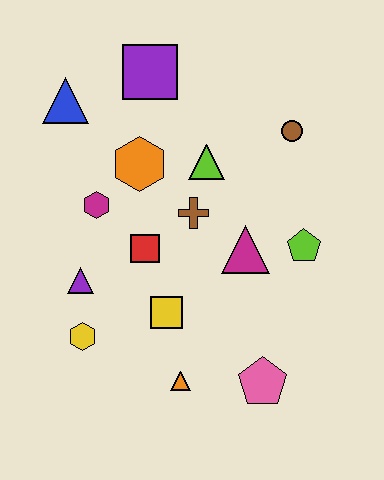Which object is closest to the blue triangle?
The purple square is closest to the blue triangle.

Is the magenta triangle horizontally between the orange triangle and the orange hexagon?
No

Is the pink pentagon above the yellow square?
No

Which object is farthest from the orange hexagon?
The pink pentagon is farthest from the orange hexagon.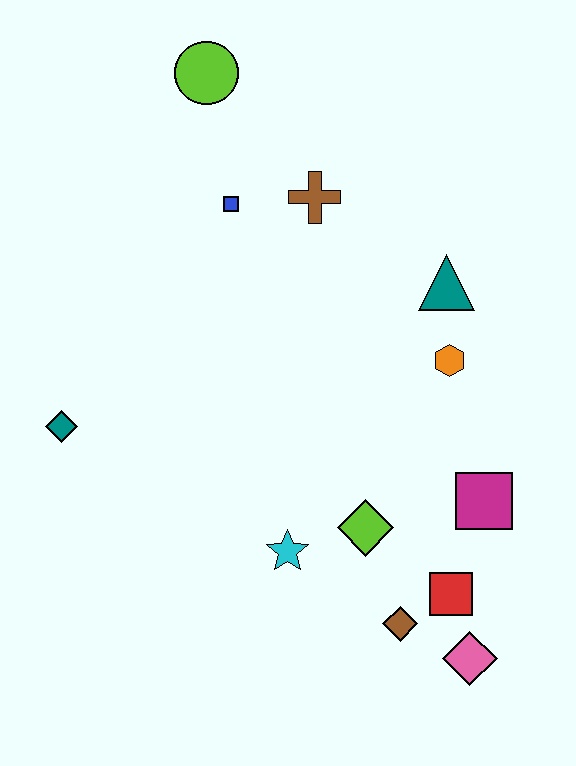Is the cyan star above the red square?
Yes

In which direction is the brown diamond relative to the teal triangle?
The brown diamond is below the teal triangle.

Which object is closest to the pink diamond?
The red square is closest to the pink diamond.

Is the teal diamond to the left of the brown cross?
Yes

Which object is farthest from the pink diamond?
The lime circle is farthest from the pink diamond.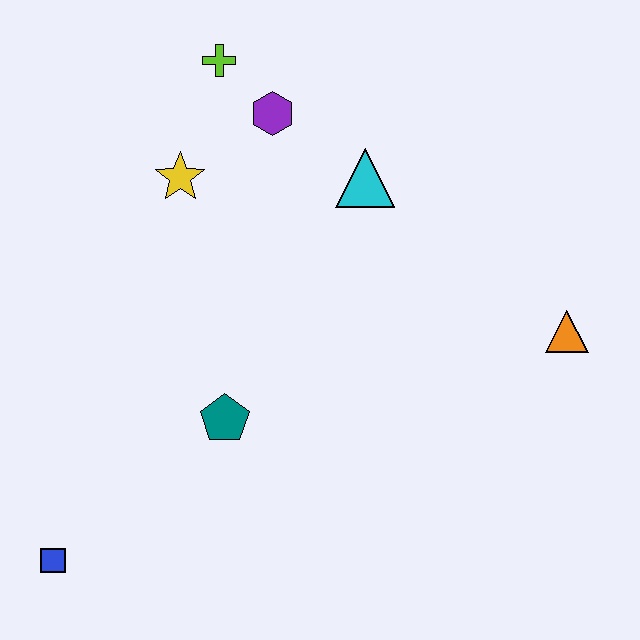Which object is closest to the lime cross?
The purple hexagon is closest to the lime cross.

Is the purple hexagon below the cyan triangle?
No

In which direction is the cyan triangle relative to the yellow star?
The cyan triangle is to the right of the yellow star.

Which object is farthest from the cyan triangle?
The blue square is farthest from the cyan triangle.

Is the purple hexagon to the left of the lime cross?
No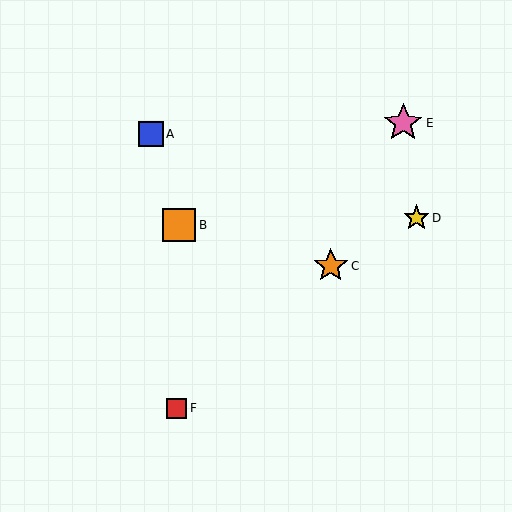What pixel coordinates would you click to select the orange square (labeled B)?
Click at (179, 225) to select the orange square B.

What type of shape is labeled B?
Shape B is an orange square.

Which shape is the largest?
The pink star (labeled E) is the largest.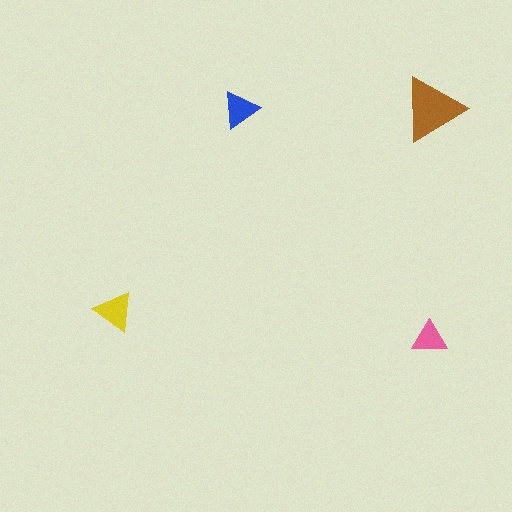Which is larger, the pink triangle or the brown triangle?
The brown one.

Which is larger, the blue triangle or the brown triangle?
The brown one.